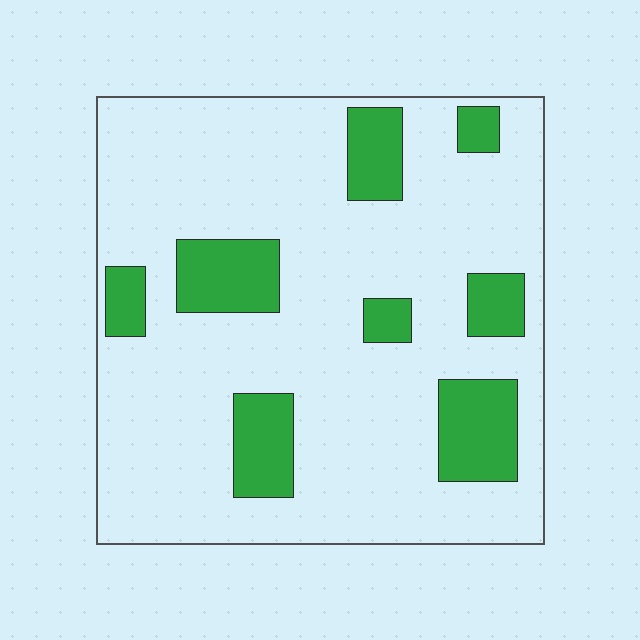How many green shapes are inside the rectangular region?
8.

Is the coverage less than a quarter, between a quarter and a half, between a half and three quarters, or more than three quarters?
Less than a quarter.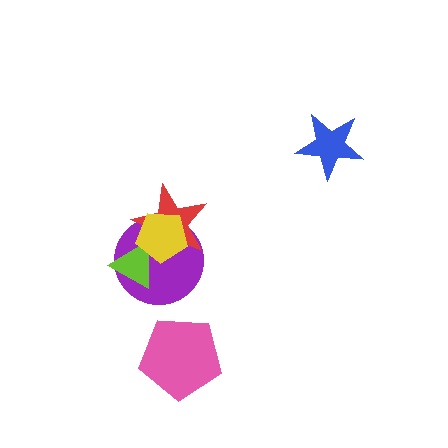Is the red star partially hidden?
Yes, it is partially covered by another shape.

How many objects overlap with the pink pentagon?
0 objects overlap with the pink pentagon.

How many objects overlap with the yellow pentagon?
3 objects overlap with the yellow pentagon.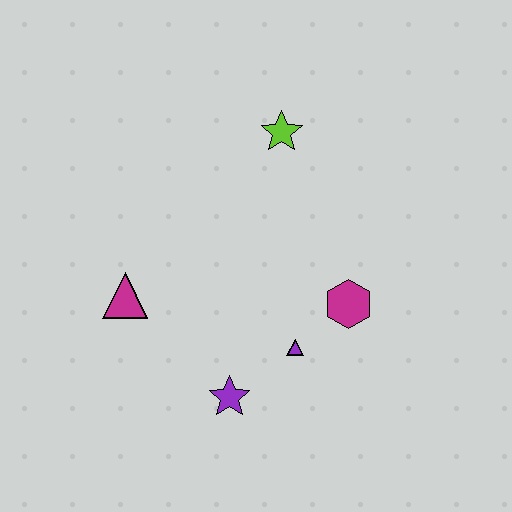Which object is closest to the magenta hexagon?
The purple triangle is closest to the magenta hexagon.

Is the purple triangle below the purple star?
No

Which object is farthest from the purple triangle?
The lime star is farthest from the purple triangle.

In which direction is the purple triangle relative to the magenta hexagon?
The purple triangle is to the left of the magenta hexagon.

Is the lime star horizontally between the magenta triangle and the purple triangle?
Yes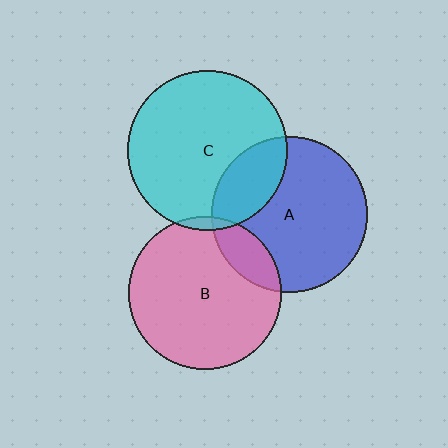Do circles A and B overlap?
Yes.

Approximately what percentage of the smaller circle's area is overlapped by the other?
Approximately 15%.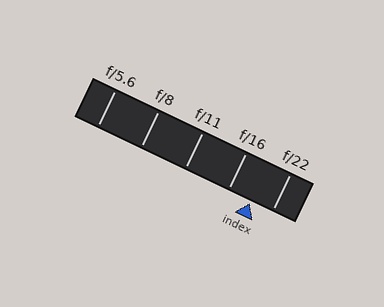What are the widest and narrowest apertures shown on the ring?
The widest aperture shown is f/5.6 and the narrowest is f/22.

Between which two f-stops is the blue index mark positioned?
The index mark is between f/16 and f/22.